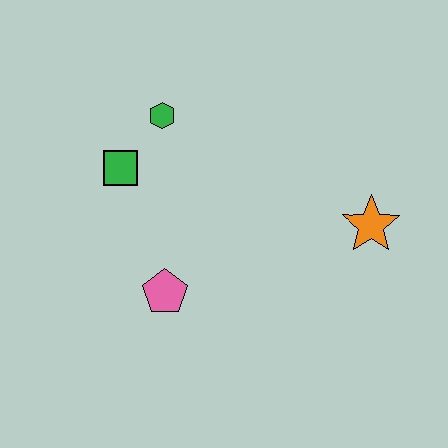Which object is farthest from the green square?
The orange star is farthest from the green square.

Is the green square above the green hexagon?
No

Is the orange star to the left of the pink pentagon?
No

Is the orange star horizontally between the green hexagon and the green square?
No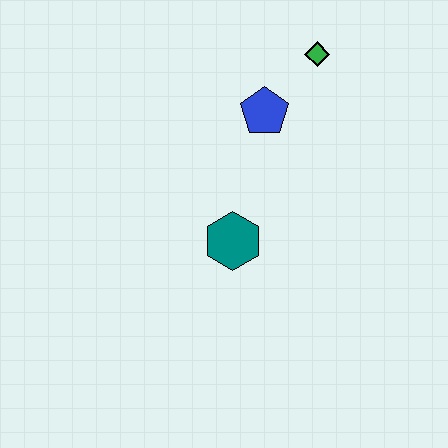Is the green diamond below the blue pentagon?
No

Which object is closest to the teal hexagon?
The blue pentagon is closest to the teal hexagon.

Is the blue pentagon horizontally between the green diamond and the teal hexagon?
Yes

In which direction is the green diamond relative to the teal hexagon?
The green diamond is above the teal hexagon.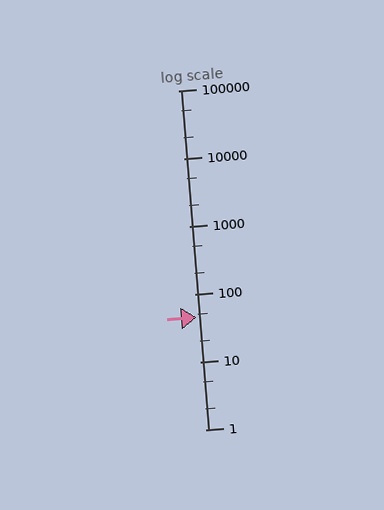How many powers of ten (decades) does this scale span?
The scale spans 5 decades, from 1 to 100000.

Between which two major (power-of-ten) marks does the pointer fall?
The pointer is between 10 and 100.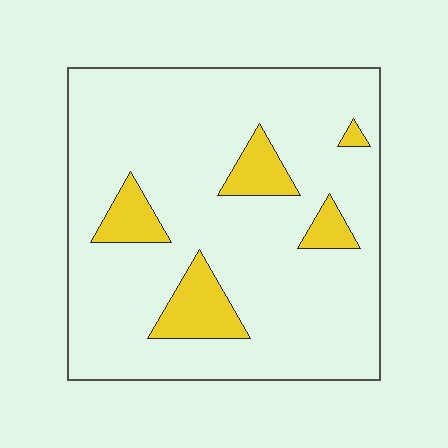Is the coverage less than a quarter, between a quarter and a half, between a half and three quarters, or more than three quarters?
Less than a quarter.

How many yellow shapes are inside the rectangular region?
5.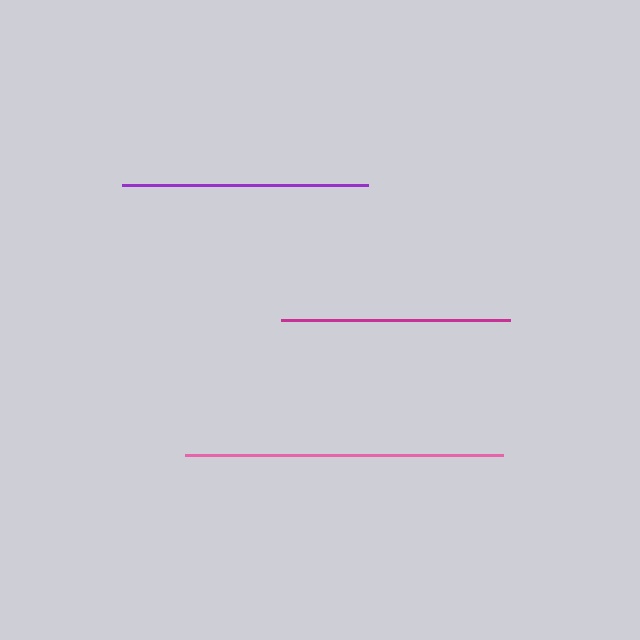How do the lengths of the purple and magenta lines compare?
The purple and magenta lines are approximately the same length.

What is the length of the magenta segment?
The magenta segment is approximately 229 pixels long.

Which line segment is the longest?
The pink line is the longest at approximately 318 pixels.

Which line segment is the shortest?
The magenta line is the shortest at approximately 229 pixels.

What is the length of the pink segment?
The pink segment is approximately 318 pixels long.